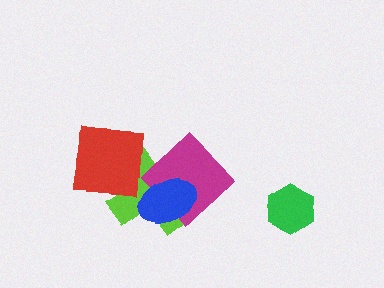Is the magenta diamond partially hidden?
Yes, it is partially covered by another shape.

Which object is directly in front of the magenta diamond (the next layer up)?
The red square is directly in front of the magenta diamond.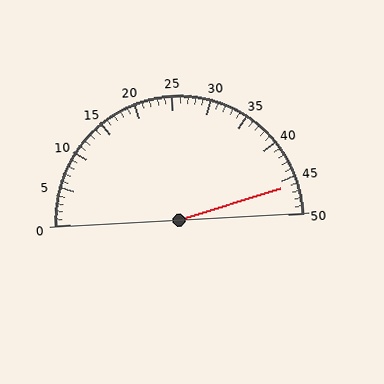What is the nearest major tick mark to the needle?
The nearest major tick mark is 45.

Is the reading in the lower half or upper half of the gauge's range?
The reading is in the upper half of the range (0 to 50).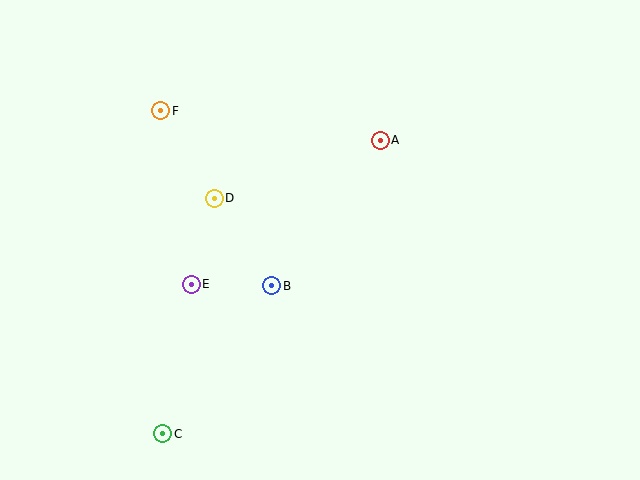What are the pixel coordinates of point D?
Point D is at (214, 198).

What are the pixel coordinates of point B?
Point B is at (272, 286).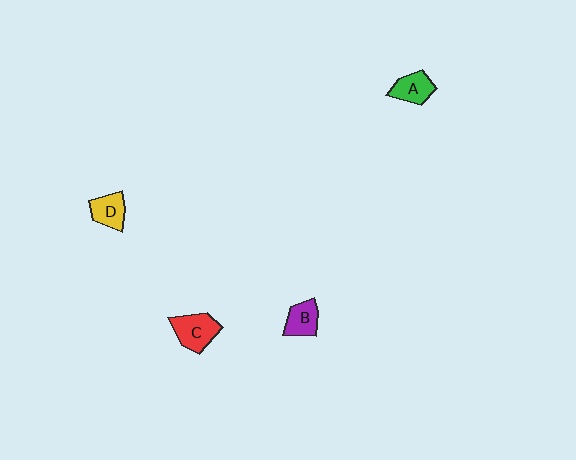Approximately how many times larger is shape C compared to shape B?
Approximately 1.4 times.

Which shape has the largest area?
Shape C (red).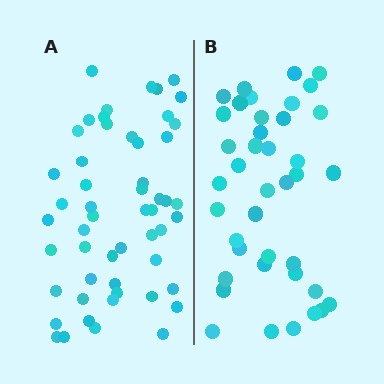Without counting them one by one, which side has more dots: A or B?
Region A (the left region) has more dots.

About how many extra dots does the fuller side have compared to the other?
Region A has approximately 15 more dots than region B.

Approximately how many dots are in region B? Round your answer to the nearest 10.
About 40 dots.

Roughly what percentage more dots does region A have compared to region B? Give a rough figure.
About 30% more.